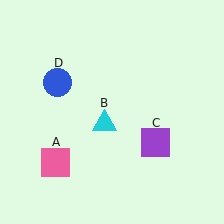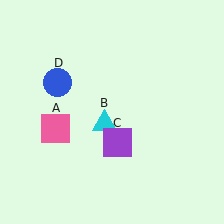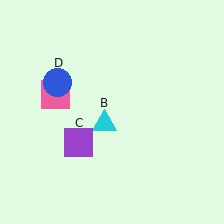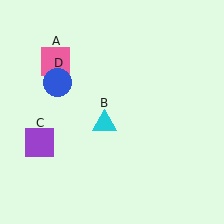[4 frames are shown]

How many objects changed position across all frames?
2 objects changed position: pink square (object A), purple square (object C).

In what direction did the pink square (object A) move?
The pink square (object A) moved up.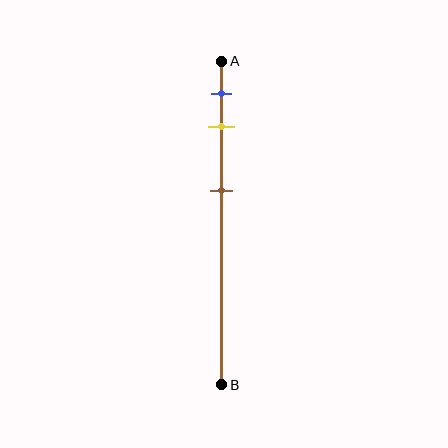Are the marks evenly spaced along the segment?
No, the marks are not evenly spaced.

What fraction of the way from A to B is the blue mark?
The blue mark is approximately 10% (0.1) of the way from A to B.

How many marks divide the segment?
There are 3 marks dividing the segment.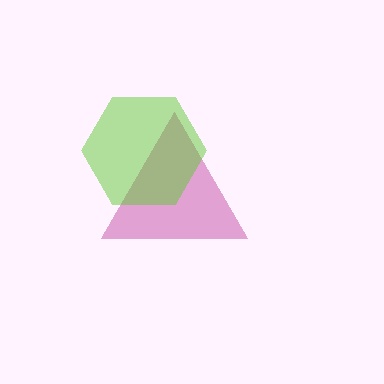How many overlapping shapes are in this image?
There are 2 overlapping shapes in the image.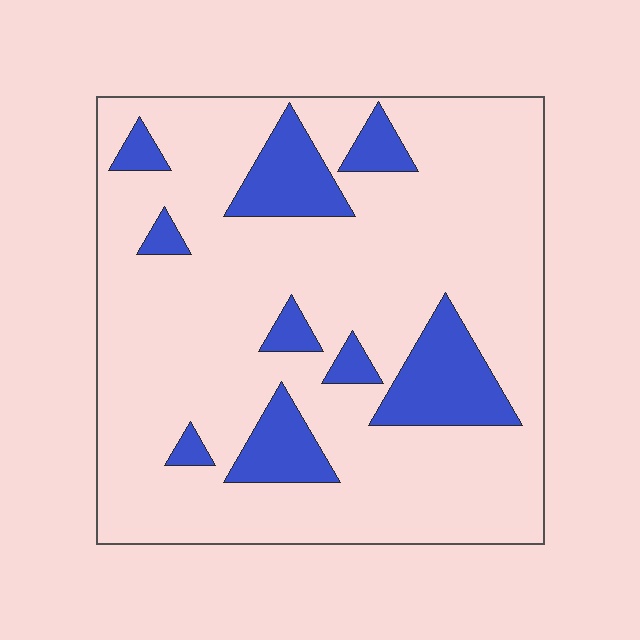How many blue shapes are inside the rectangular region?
9.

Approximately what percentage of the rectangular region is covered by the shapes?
Approximately 15%.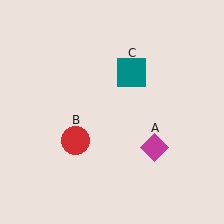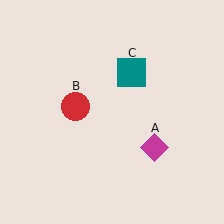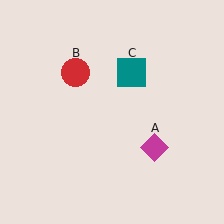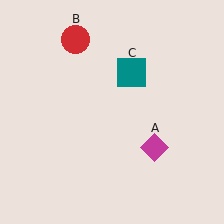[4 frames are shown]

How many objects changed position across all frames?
1 object changed position: red circle (object B).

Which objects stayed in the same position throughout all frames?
Magenta diamond (object A) and teal square (object C) remained stationary.